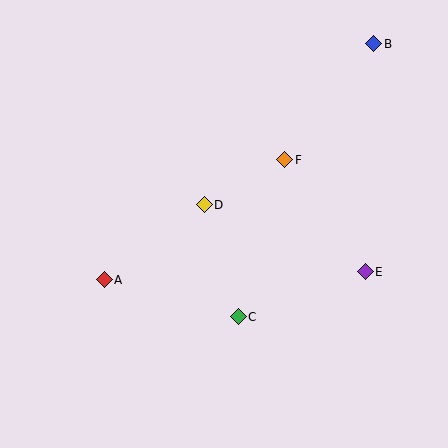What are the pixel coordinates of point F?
Point F is at (285, 160).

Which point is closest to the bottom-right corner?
Point E is closest to the bottom-right corner.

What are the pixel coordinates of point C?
Point C is at (238, 317).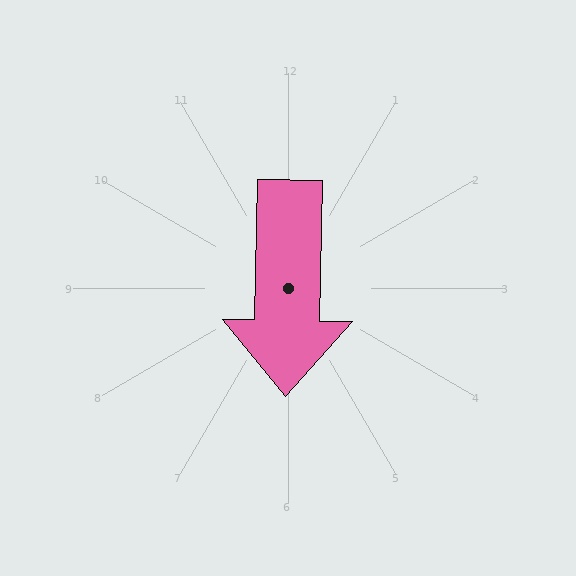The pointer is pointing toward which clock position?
Roughly 6 o'clock.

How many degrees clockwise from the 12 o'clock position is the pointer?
Approximately 181 degrees.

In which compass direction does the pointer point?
South.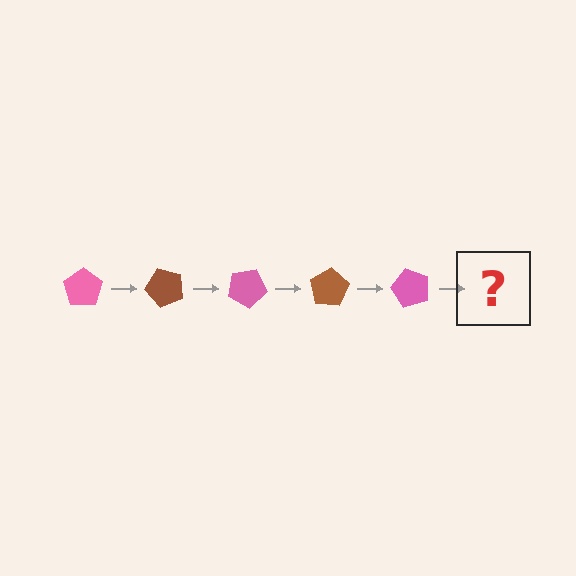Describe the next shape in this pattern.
It should be a brown pentagon, rotated 250 degrees from the start.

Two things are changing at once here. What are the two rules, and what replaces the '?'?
The two rules are that it rotates 50 degrees each step and the color cycles through pink and brown. The '?' should be a brown pentagon, rotated 250 degrees from the start.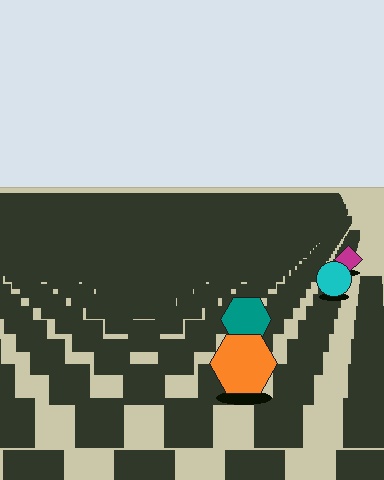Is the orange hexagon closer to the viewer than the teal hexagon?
Yes. The orange hexagon is closer — you can tell from the texture gradient: the ground texture is coarser near it.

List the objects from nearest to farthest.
From nearest to farthest: the orange hexagon, the teal hexagon, the cyan circle, the magenta diamond.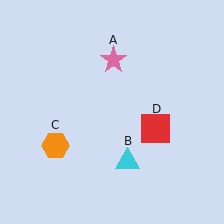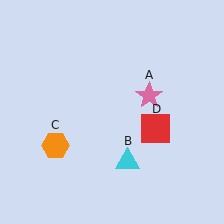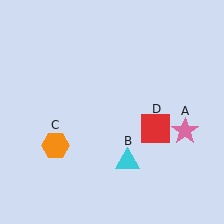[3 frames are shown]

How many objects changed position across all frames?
1 object changed position: pink star (object A).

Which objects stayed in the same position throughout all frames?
Cyan triangle (object B) and orange hexagon (object C) and red square (object D) remained stationary.